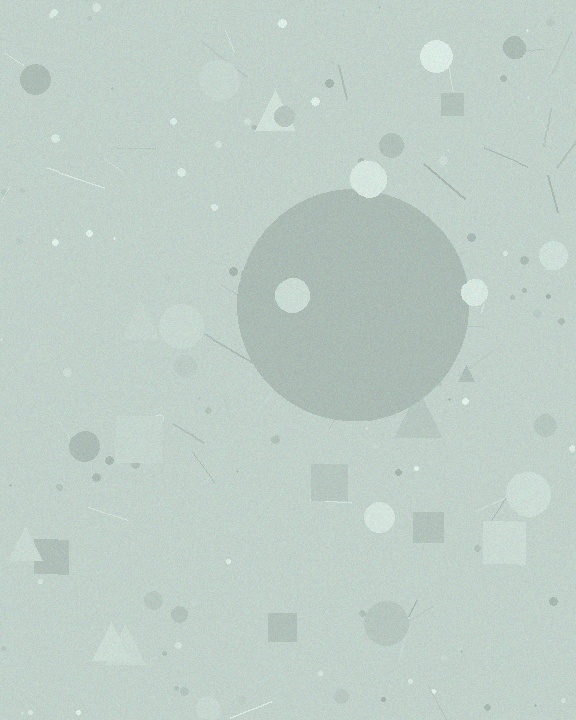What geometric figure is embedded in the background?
A circle is embedded in the background.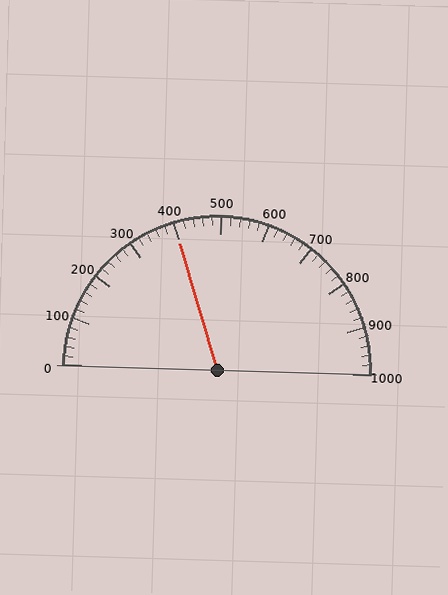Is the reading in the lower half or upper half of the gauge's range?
The reading is in the lower half of the range (0 to 1000).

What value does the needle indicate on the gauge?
The needle indicates approximately 400.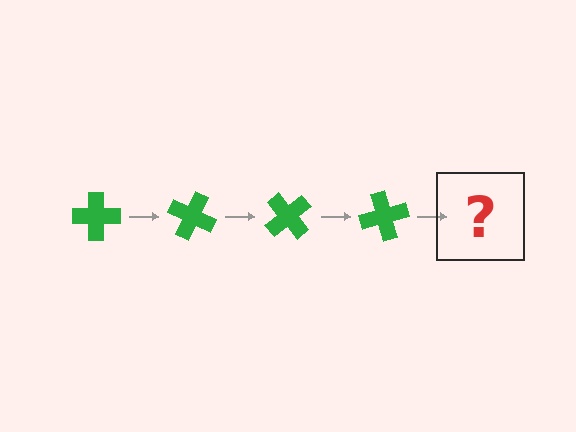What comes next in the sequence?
The next element should be a green cross rotated 100 degrees.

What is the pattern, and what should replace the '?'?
The pattern is that the cross rotates 25 degrees each step. The '?' should be a green cross rotated 100 degrees.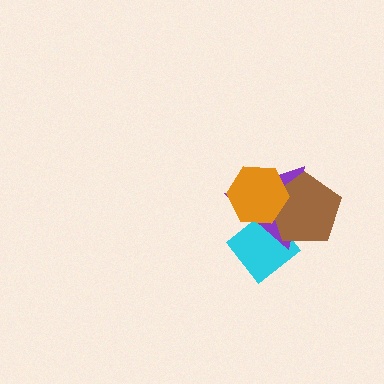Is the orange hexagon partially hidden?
No, no other shape covers it.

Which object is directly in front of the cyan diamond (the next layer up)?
The purple triangle is directly in front of the cyan diamond.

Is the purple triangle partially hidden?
Yes, it is partially covered by another shape.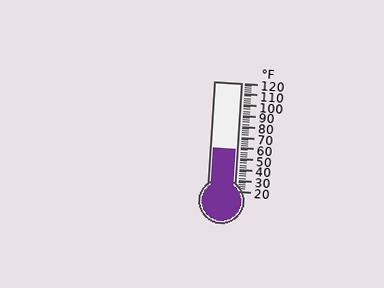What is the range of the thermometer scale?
The thermometer scale ranges from 20°F to 120°F.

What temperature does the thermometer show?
The thermometer shows approximately 58°F.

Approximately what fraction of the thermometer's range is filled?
The thermometer is filled to approximately 40% of its range.